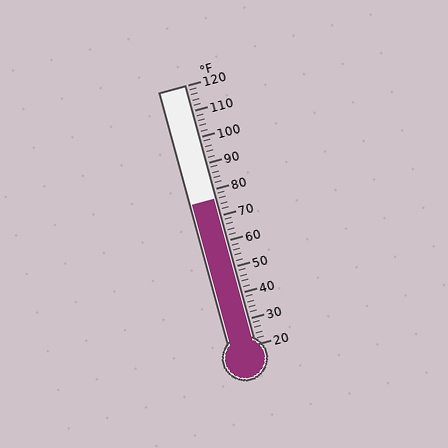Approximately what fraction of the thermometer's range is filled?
The thermometer is filled to approximately 55% of its range.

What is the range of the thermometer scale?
The thermometer scale ranges from 20°F to 120°F.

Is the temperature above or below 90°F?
The temperature is below 90°F.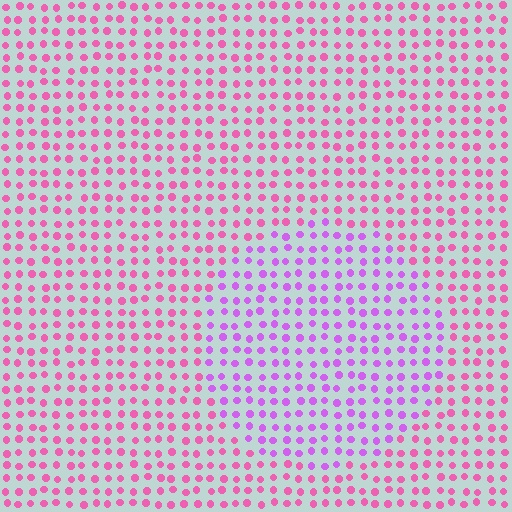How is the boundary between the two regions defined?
The boundary is defined purely by a slight shift in hue (about 38 degrees). Spacing, size, and orientation are identical on both sides.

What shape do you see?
I see a circle.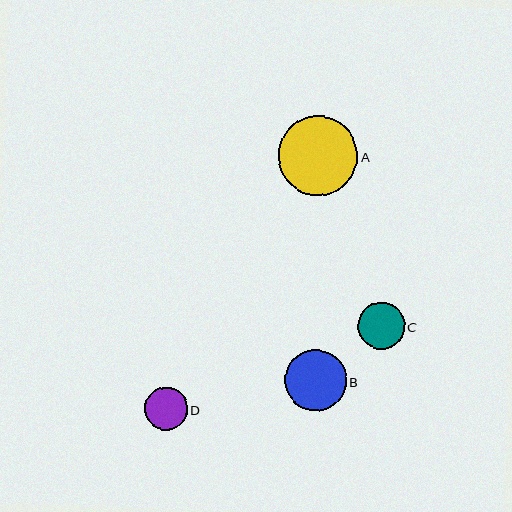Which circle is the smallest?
Circle D is the smallest with a size of approximately 43 pixels.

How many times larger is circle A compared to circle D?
Circle A is approximately 1.9 times the size of circle D.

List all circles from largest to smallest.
From largest to smallest: A, B, C, D.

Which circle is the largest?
Circle A is the largest with a size of approximately 80 pixels.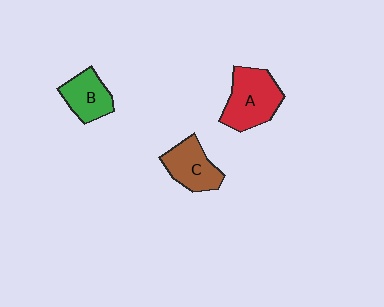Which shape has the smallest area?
Shape B (green).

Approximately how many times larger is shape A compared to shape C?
Approximately 1.3 times.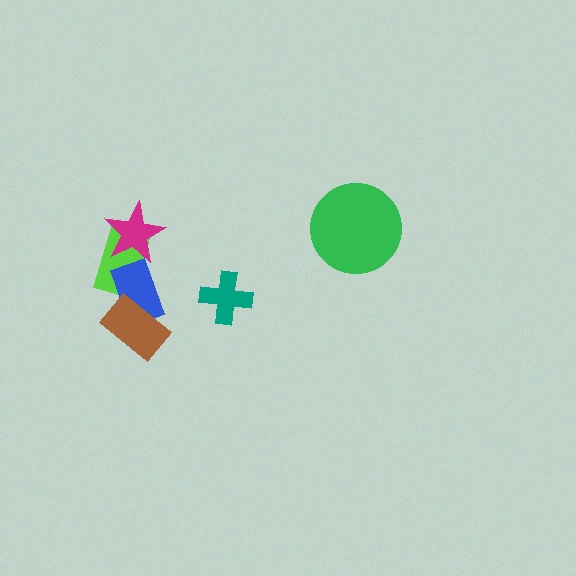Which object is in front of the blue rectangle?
The brown rectangle is in front of the blue rectangle.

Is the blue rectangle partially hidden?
Yes, it is partially covered by another shape.